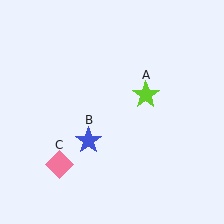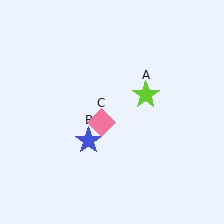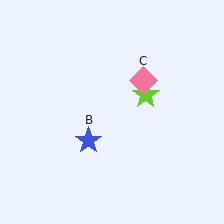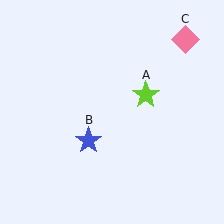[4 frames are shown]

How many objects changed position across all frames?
1 object changed position: pink diamond (object C).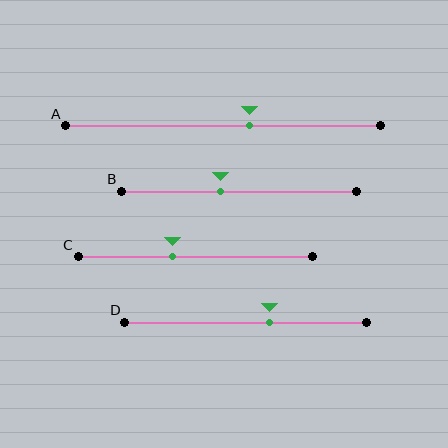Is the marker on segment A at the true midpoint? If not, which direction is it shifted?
No, the marker on segment A is shifted to the right by about 8% of the segment length.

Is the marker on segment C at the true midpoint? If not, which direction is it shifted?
No, the marker on segment C is shifted to the left by about 10% of the segment length.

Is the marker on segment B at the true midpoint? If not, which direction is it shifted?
No, the marker on segment B is shifted to the left by about 8% of the segment length.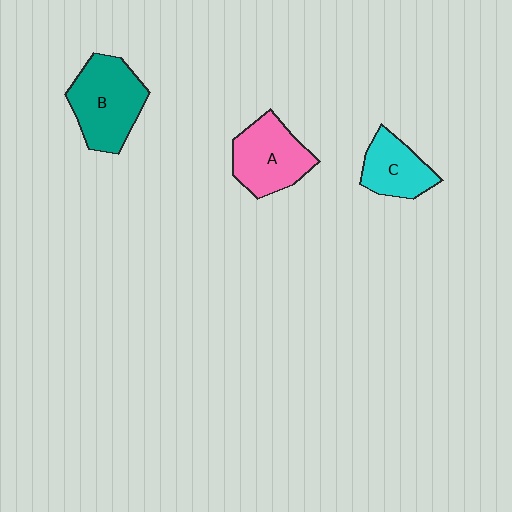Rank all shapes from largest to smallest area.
From largest to smallest: B (teal), A (pink), C (cyan).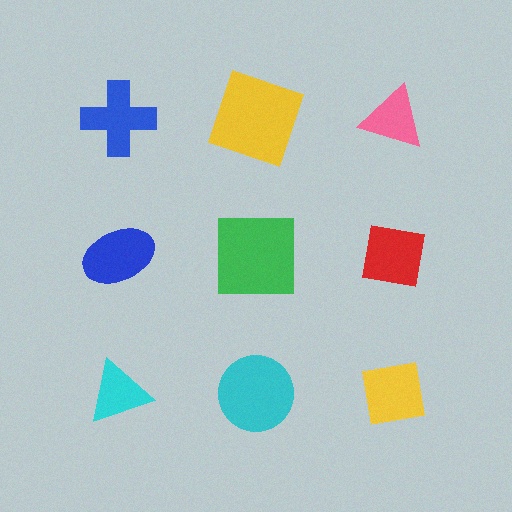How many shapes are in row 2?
3 shapes.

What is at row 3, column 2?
A cyan circle.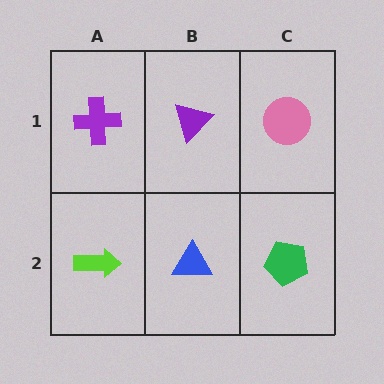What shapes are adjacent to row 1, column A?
A lime arrow (row 2, column A), a purple triangle (row 1, column B).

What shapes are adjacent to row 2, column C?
A pink circle (row 1, column C), a blue triangle (row 2, column B).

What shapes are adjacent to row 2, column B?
A purple triangle (row 1, column B), a lime arrow (row 2, column A), a green pentagon (row 2, column C).